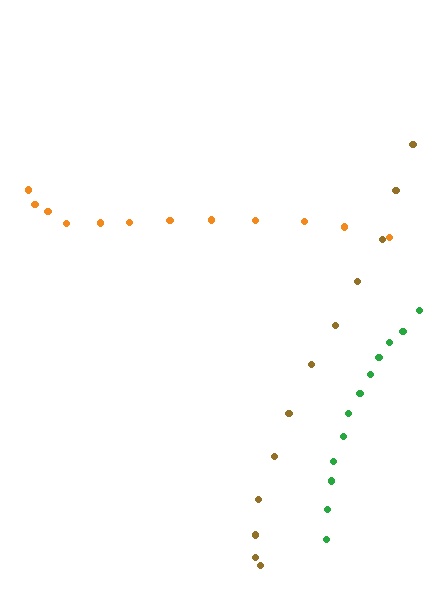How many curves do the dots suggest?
There are 3 distinct paths.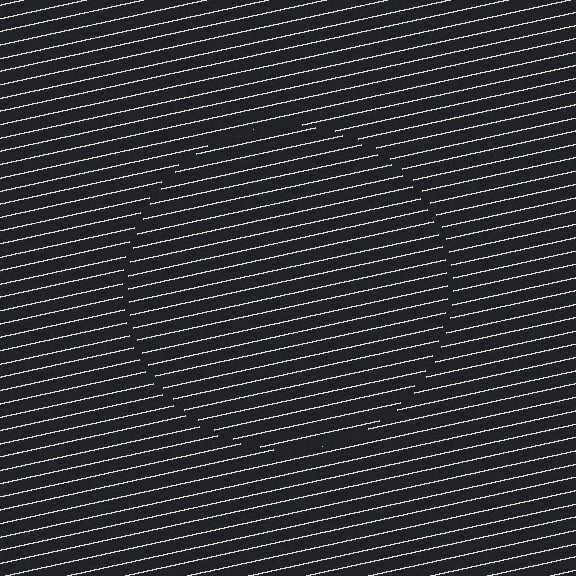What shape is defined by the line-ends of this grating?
An illusory circle. The interior of the shape contains the same grating, shifted by half a period — the contour is defined by the phase discontinuity where line-ends from the inner and outer gratings abut.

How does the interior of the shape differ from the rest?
The interior of the shape contains the same grating, shifted by half a period — the contour is defined by the phase discontinuity where line-ends from the inner and outer gratings abut.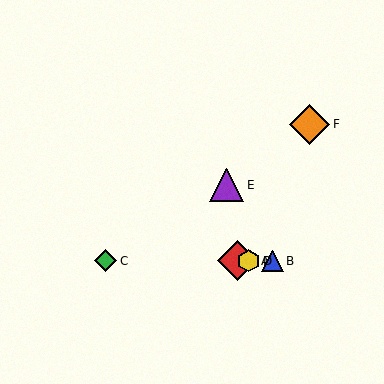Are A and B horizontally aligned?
Yes, both are at y≈261.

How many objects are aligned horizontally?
4 objects (A, B, C, D) are aligned horizontally.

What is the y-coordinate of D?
Object D is at y≈261.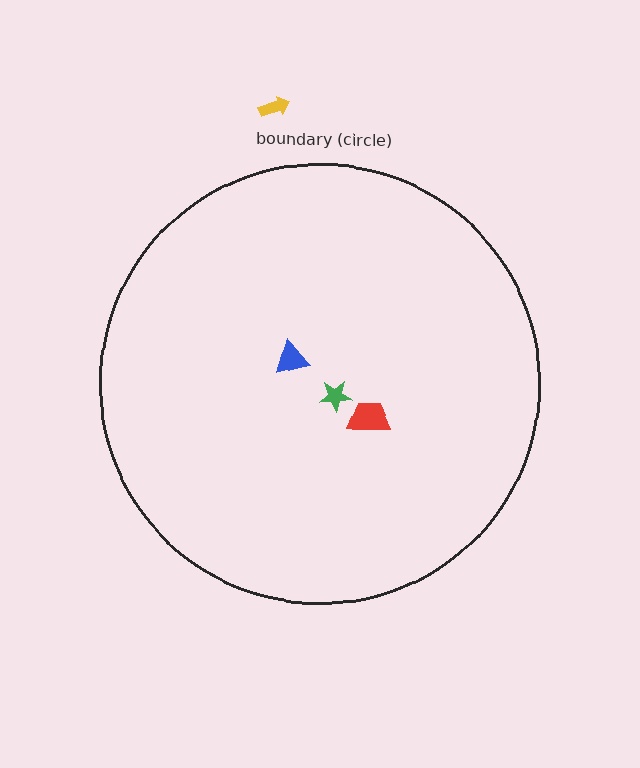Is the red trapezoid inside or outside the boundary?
Inside.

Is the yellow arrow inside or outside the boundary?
Outside.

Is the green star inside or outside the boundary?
Inside.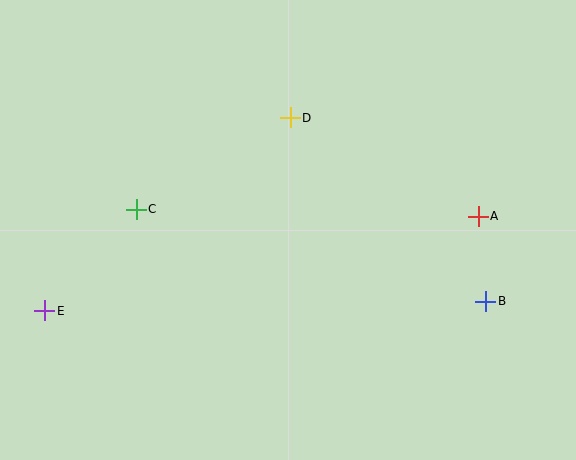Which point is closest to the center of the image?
Point D at (290, 118) is closest to the center.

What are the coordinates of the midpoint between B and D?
The midpoint between B and D is at (388, 210).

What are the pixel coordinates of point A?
Point A is at (478, 216).